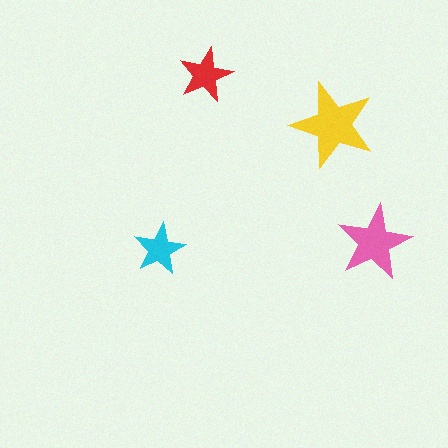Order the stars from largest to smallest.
the yellow one, the pink one, the red one, the cyan one.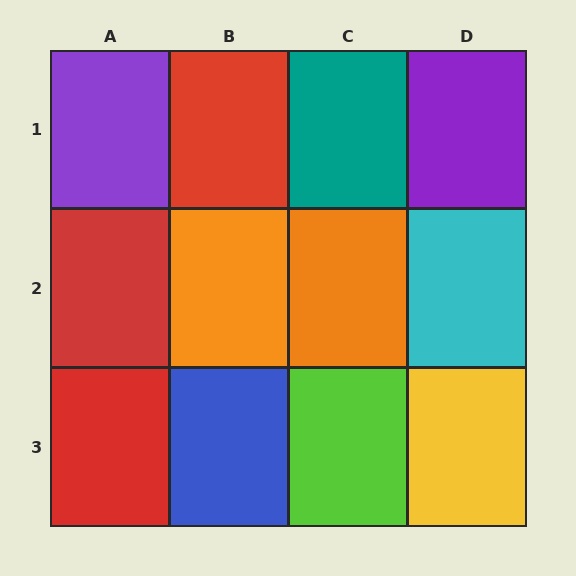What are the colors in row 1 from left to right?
Purple, red, teal, purple.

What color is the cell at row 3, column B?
Blue.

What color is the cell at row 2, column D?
Cyan.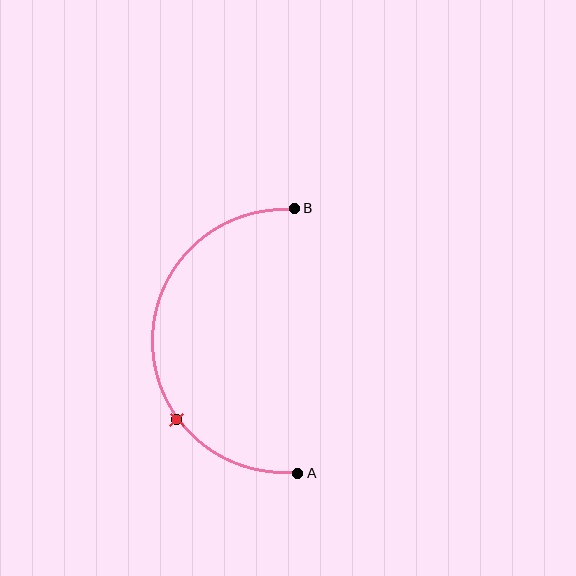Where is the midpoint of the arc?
The arc midpoint is the point on the curve farthest from the straight line joining A and B. It sits to the left of that line.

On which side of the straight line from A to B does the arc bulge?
The arc bulges to the left of the straight line connecting A and B.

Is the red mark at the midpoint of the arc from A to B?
No. The red mark lies on the arc but is closer to endpoint A. The arc midpoint would be at the point on the curve equidistant along the arc from both A and B.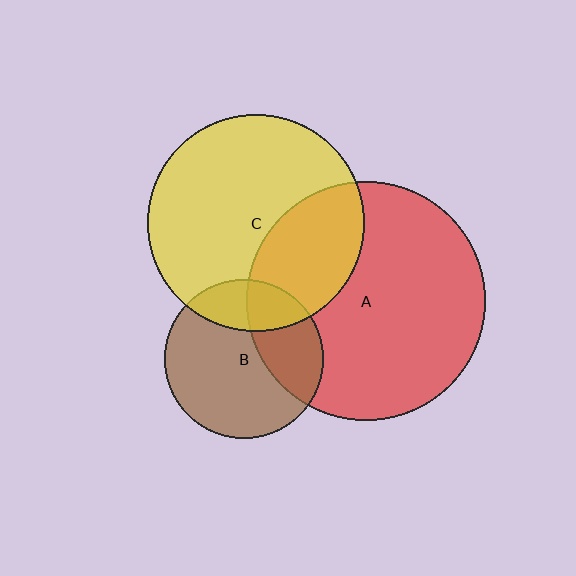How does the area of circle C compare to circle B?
Approximately 1.9 times.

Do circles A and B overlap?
Yes.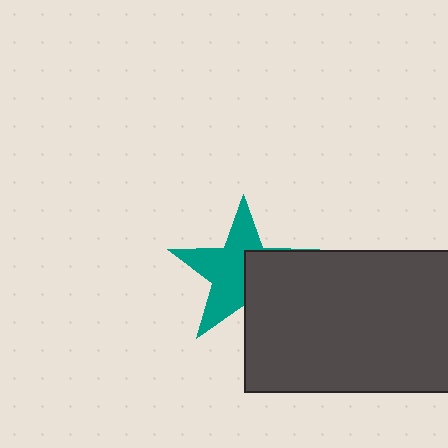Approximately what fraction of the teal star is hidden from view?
Roughly 42% of the teal star is hidden behind the dark gray rectangle.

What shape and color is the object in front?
The object in front is a dark gray rectangle.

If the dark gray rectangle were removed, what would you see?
You would see the complete teal star.